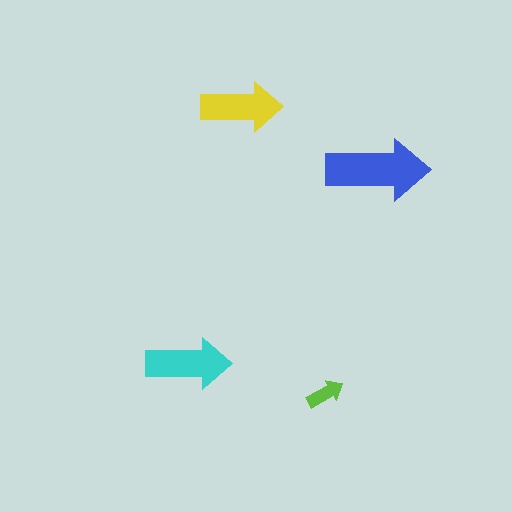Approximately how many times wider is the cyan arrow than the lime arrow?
About 2 times wider.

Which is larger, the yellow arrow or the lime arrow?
The yellow one.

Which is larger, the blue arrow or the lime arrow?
The blue one.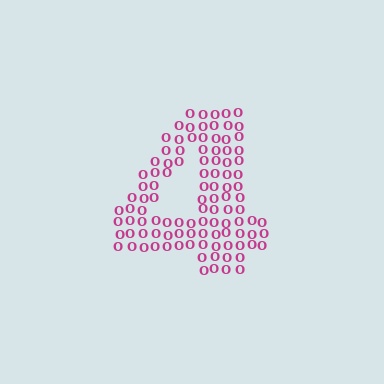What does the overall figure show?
The overall figure shows the digit 4.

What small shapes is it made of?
It is made of small letter O's.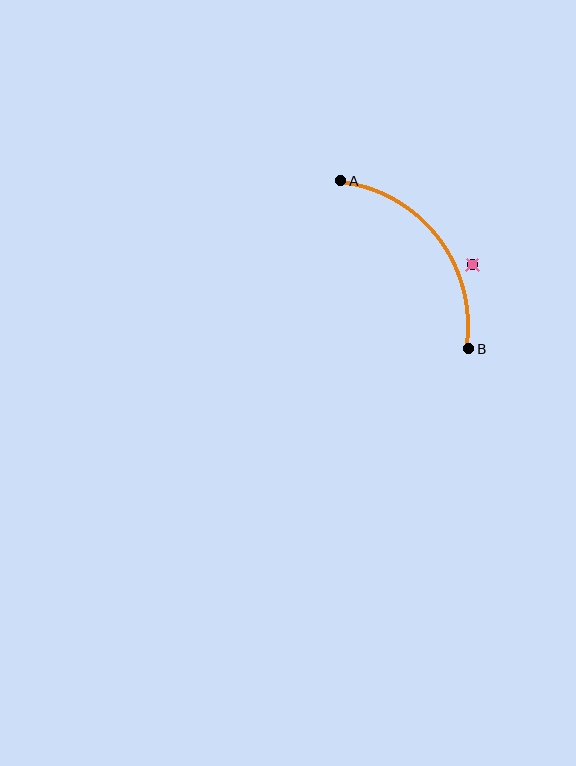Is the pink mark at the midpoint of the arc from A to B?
No — the pink mark does not lie on the arc at all. It sits slightly outside the curve.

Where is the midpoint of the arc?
The arc midpoint is the point on the curve farthest from the straight line joining A and B. It sits above and to the right of that line.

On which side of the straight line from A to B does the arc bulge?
The arc bulges above and to the right of the straight line connecting A and B.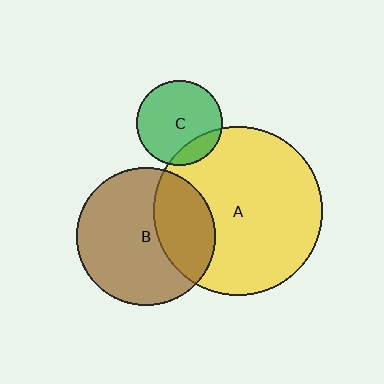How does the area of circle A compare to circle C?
Approximately 3.9 times.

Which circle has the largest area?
Circle A (yellow).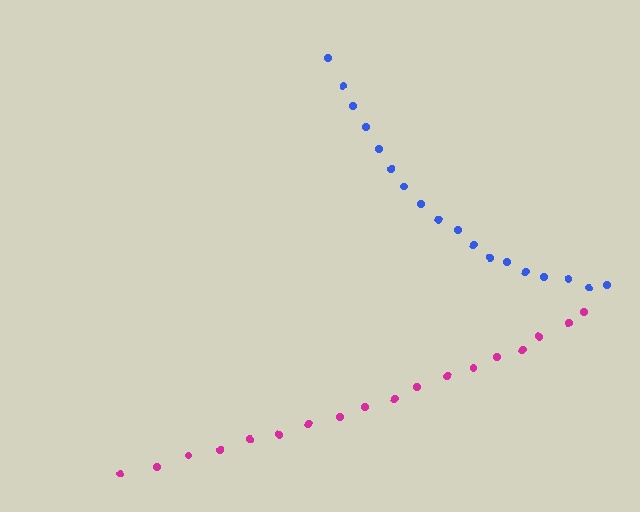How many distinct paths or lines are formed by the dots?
There are 2 distinct paths.